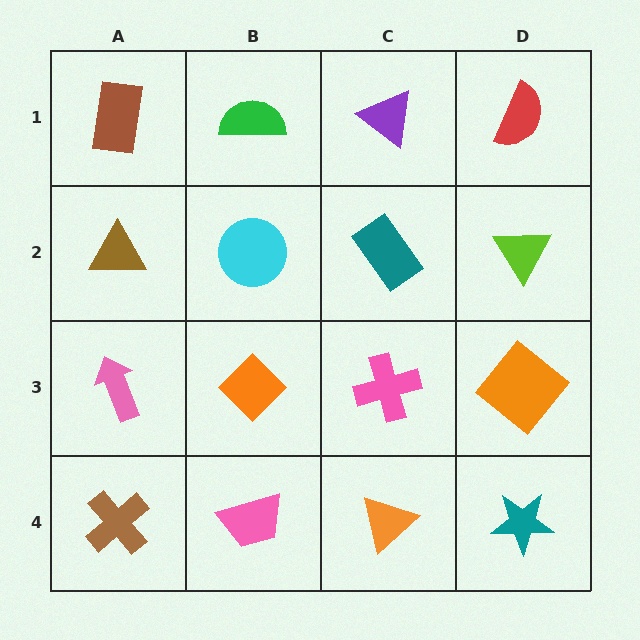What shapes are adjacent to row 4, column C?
A pink cross (row 3, column C), a pink trapezoid (row 4, column B), a teal star (row 4, column D).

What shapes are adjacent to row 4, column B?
An orange diamond (row 3, column B), a brown cross (row 4, column A), an orange triangle (row 4, column C).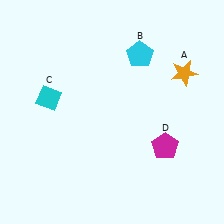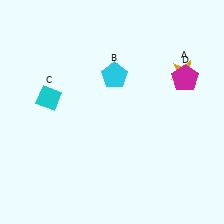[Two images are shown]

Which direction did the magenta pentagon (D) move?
The magenta pentagon (D) moved up.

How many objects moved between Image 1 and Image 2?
2 objects moved between the two images.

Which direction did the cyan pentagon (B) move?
The cyan pentagon (B) moved left.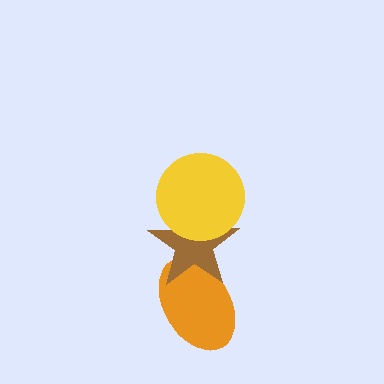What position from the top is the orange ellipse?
The orange ellipse is 3rd from the top.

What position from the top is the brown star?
The brown star is 2nd from the top.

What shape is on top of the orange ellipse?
The brown star is on top of the orange ellipse.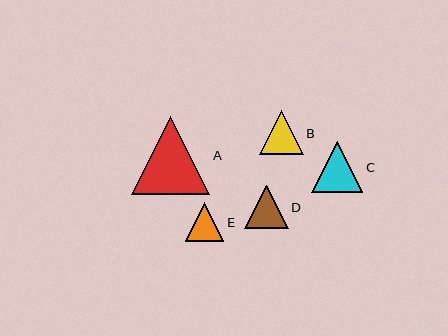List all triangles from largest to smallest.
From largest to smallest: A, C, B, D, E.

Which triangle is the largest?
Triangle A is the largest with a size of approximately 79 pixels.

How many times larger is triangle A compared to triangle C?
Triangle A is approximately 1.5 times the size of triangle C.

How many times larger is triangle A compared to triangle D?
Triangle A is approximately 1.8 times the size of triangle D.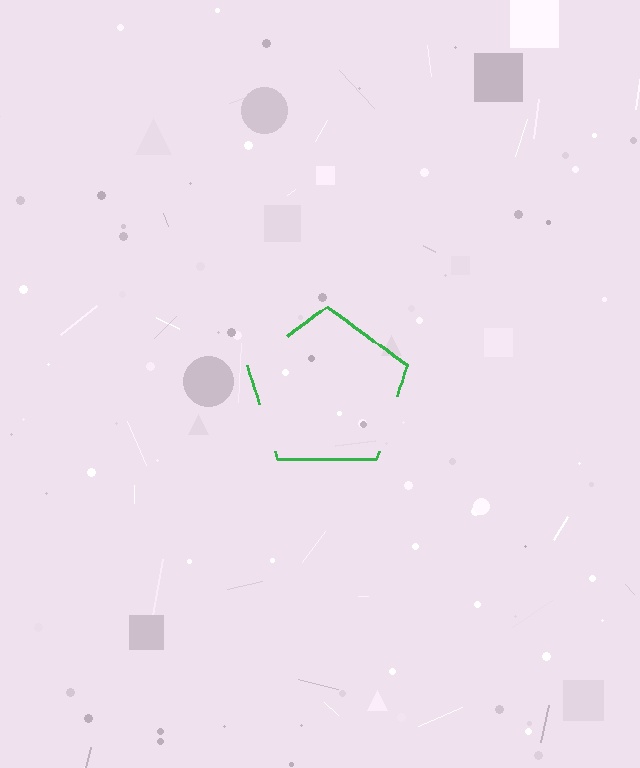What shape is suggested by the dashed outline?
The dashed outline suggests a pentagon.